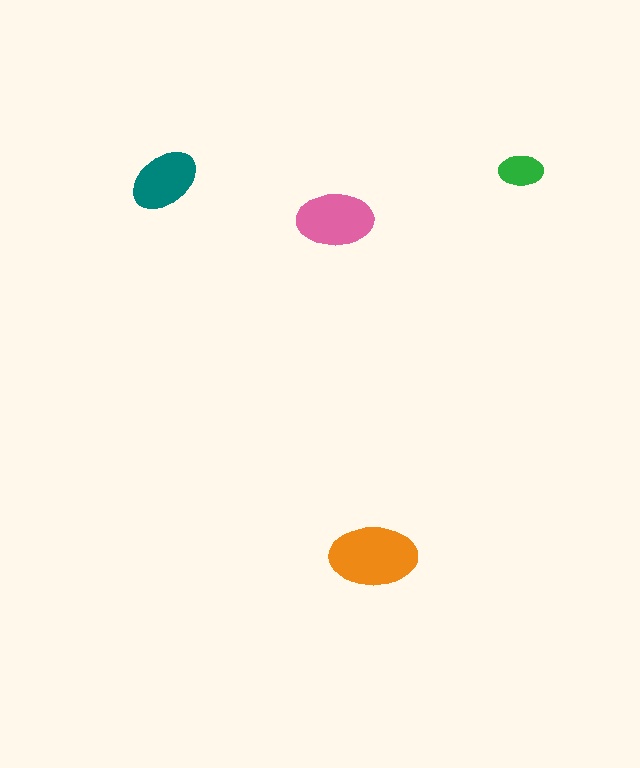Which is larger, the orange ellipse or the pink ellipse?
The orange one.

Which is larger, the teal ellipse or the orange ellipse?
The orange one.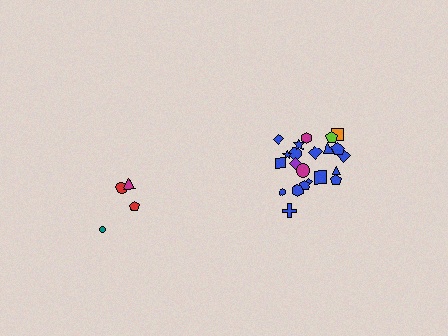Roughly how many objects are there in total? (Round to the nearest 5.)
Roughly 25 objects in total.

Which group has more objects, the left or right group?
The right group.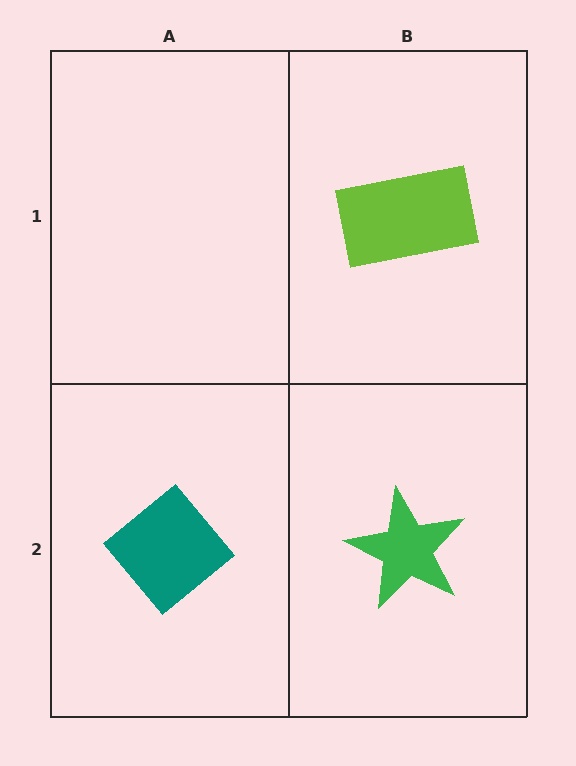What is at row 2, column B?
A green star.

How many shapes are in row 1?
1 shape.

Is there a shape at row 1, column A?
No, that cell is empty.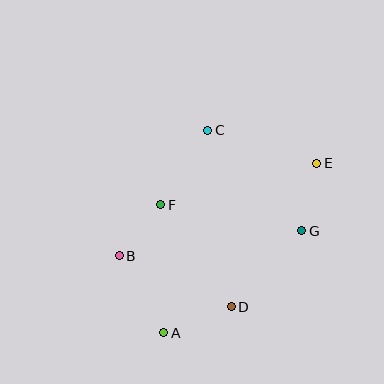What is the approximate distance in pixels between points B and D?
The distance between B and D is approximately 123 pixels.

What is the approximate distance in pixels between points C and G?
The distance between C and G is approximately 138 pixels.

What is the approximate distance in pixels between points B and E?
The distance between B and E is approximately 218 pixels.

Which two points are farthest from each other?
Points A and E are farthest from each other.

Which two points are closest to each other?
Points B and F are closest to each other.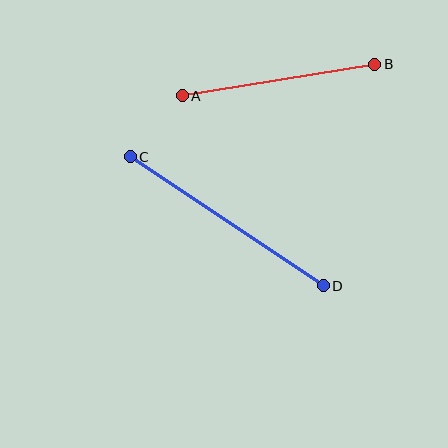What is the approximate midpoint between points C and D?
The midpoint is at approximately (227, 221) pixels.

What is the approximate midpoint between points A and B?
The midpoint is at approximately (279, 80) pixels.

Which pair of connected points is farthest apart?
Points C and D are farthest apart.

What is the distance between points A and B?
The distance is approximately 195 pixels.